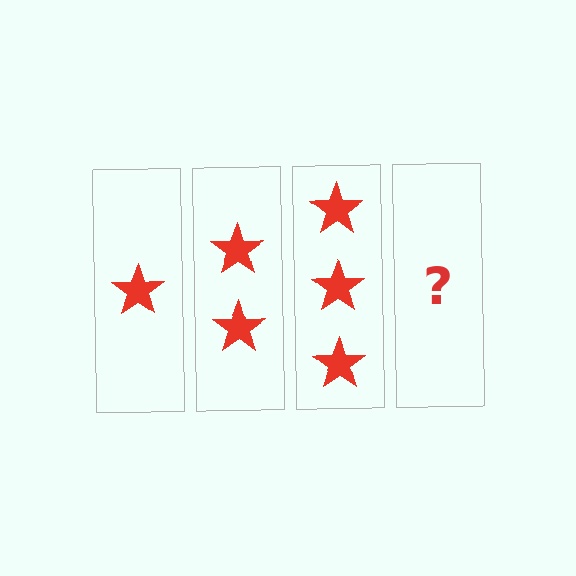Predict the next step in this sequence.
The next step is 4 stars.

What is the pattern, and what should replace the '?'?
The pattern is that each step adds one more star. The '?' should be 4 stars.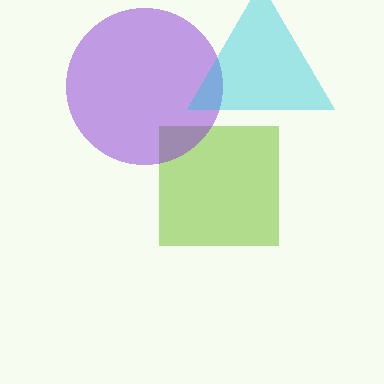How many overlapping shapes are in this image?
There are 3 overlapping shapes in the image.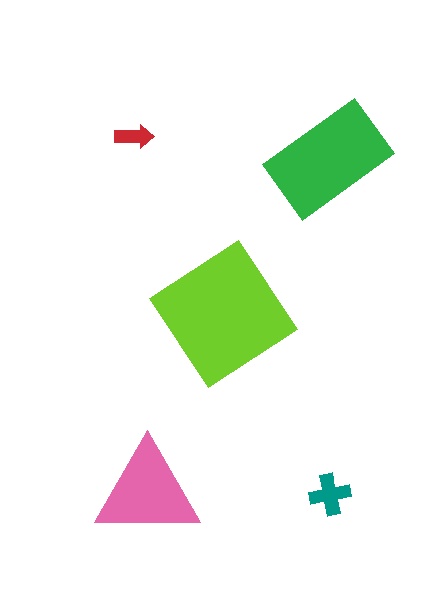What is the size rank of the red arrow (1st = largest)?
5th.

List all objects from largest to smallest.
The lime diamond, the green rectangle, the pink triangle, the teal cross, the red arrow.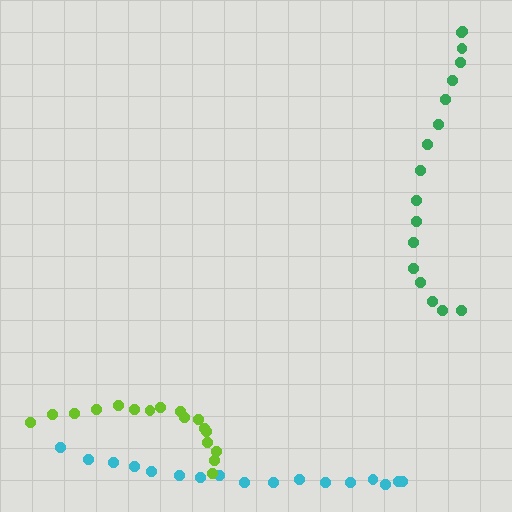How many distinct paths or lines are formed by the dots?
There are 3 distinct paths.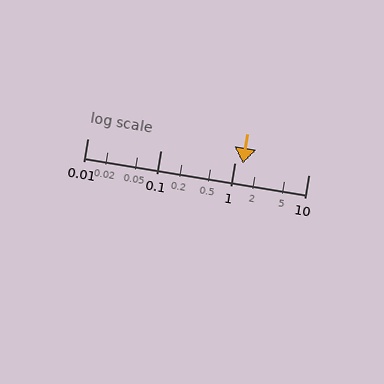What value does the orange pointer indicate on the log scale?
The pointer indicates approximately 1.3.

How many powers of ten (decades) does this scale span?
The scale spans 3 decades, from 0.01 to 10.